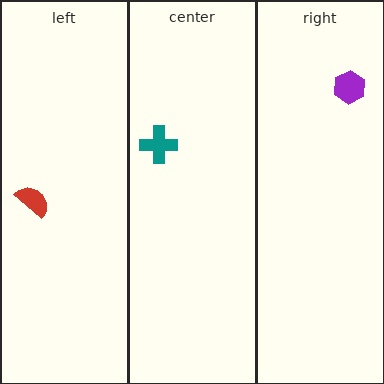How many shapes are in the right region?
1.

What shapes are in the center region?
The teal cross.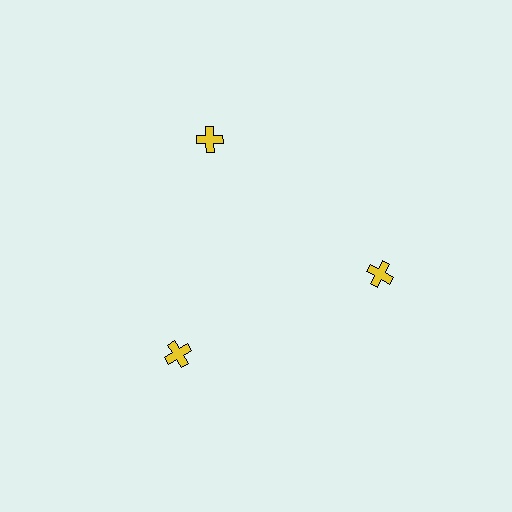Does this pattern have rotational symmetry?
Yes, this pattern has 3-fold rotational symmetry. It looks the same after rotating 120 degrees around the center.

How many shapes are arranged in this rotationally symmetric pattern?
There are 3 shapes, arranged in 3 groups of 1.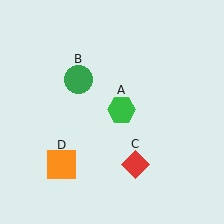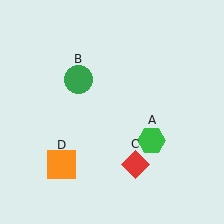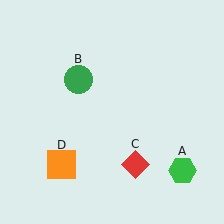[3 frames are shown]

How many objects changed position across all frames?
1 object changed position: green hexagon (object A).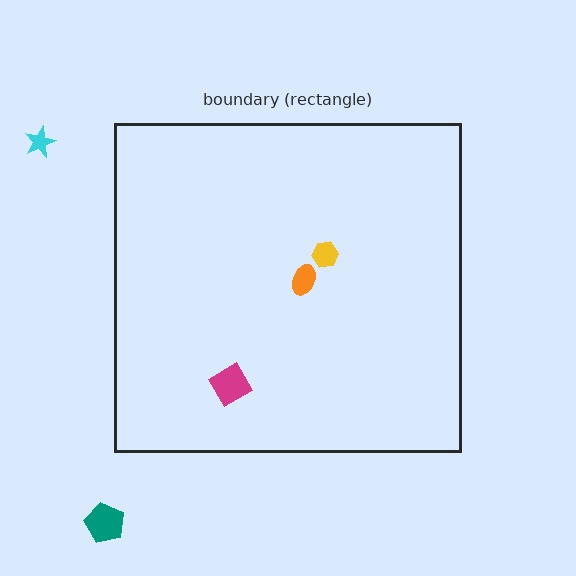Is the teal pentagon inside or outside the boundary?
Outside.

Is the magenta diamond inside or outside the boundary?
Inside.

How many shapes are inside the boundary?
3 inside, 2 outside.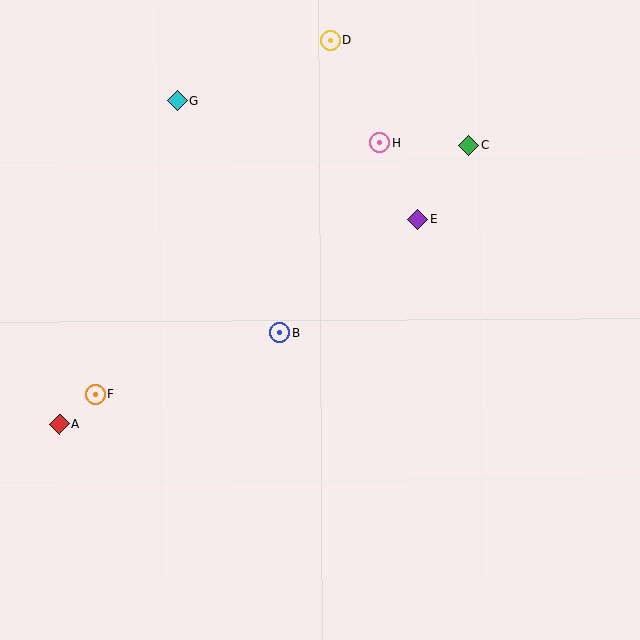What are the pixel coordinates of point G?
Point G is at (177, 100).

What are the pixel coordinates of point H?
Point H is at (379, 142).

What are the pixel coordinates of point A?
Point A is at (59, 424).